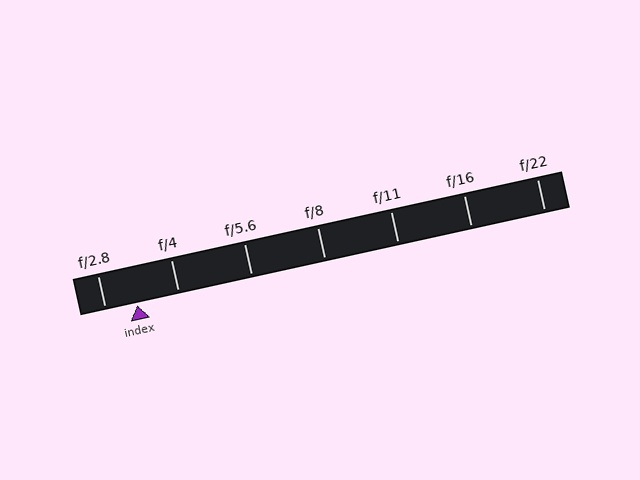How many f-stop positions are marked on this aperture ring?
There are 7 f-stop positions marked.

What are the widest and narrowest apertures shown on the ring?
The widest aperture shown is f/2.8 and the narrowest is f/22.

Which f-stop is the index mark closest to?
The index mark is closest to f/2.8.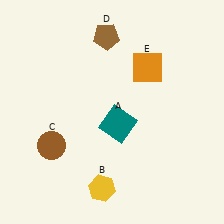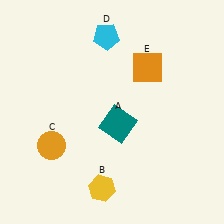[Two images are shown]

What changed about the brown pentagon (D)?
In Image 1, D is brown. In Image 2, it changed to cyan.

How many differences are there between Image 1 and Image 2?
There are 2 differences between the two images.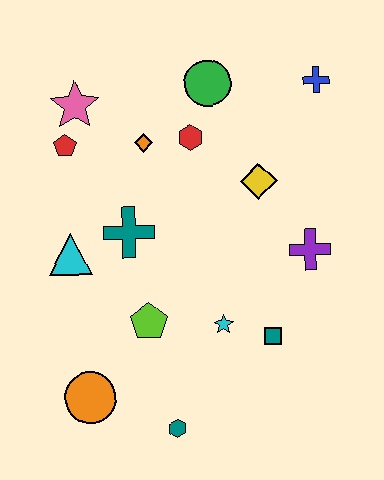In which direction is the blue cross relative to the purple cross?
The blue cross is above the purple cross.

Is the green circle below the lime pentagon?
No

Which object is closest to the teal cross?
The cyan triangle is closest to the teal cross.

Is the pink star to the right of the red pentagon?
Yes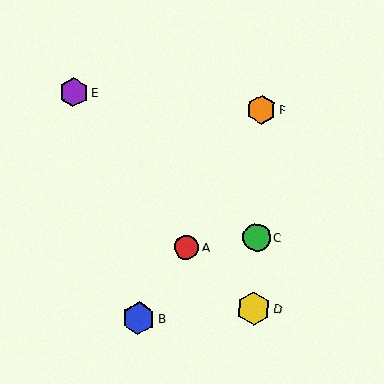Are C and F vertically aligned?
Yes, both are at x≈257.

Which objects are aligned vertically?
Objects C, D, F are aligned vertically.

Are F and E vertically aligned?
No, F is at x≈262 and E is at x≈74.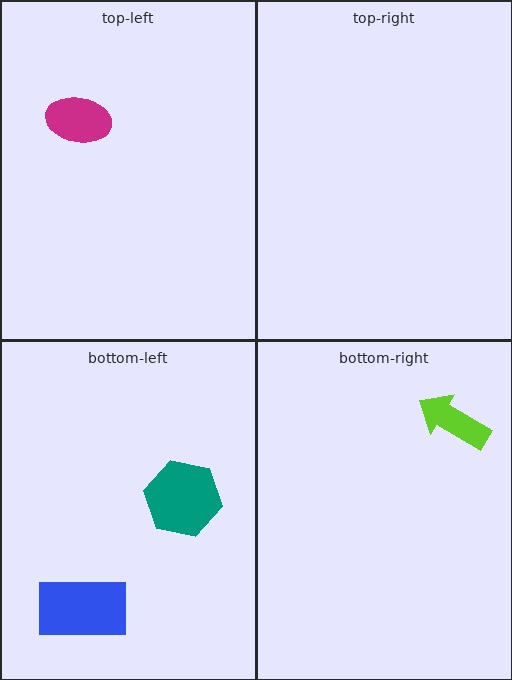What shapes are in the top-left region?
The magenta ellipse.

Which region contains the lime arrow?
The bottom-right region.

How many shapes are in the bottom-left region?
2.